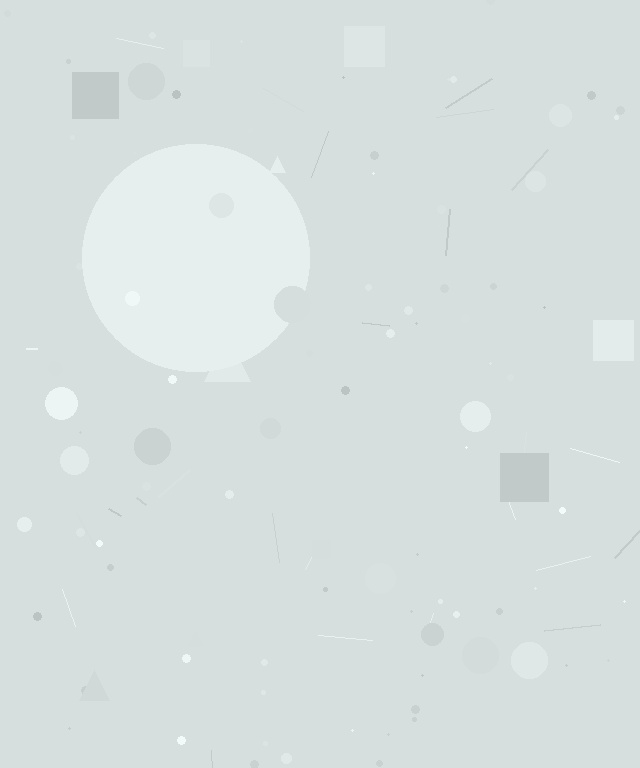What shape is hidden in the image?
A circle is hidden in the image.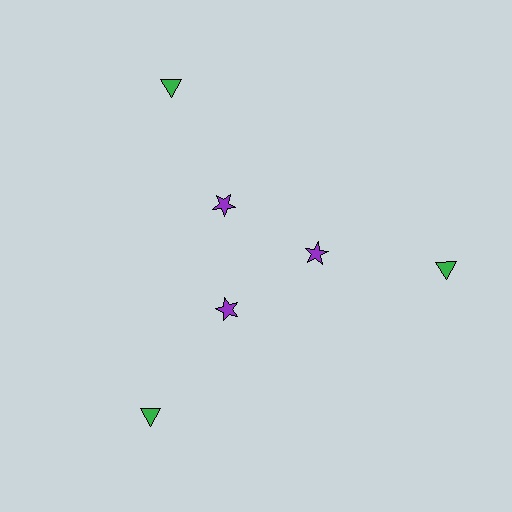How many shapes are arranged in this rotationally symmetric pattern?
There are 6 shapes, arranged in 3 groups of 2.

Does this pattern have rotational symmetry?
Yes, this pattern has 3-fold rotational symmetry. It looks the same after rotating 120 degrees around the center.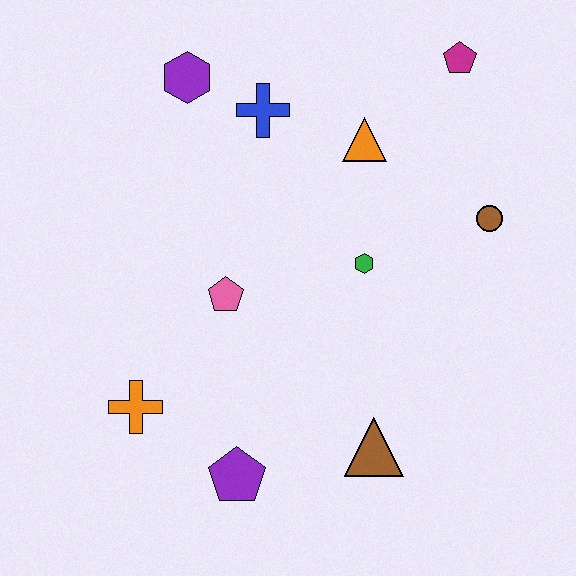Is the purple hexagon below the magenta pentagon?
Yes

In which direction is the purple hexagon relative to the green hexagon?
The purple hexagon is above the green hexagon.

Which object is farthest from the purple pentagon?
The magenta pentagon is farthest from the purple pentagon.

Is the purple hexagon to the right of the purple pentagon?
No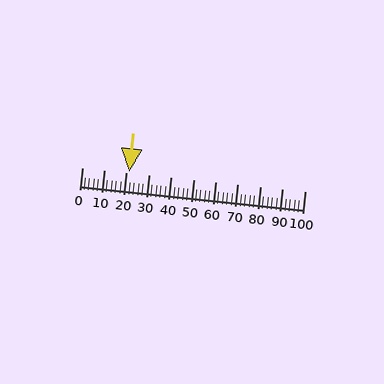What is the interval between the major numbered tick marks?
The major tick marks are spaced 10 units apart.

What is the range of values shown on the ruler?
The ruler shows values from 0 to 100.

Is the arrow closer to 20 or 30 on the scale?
The arrow is closer to 20.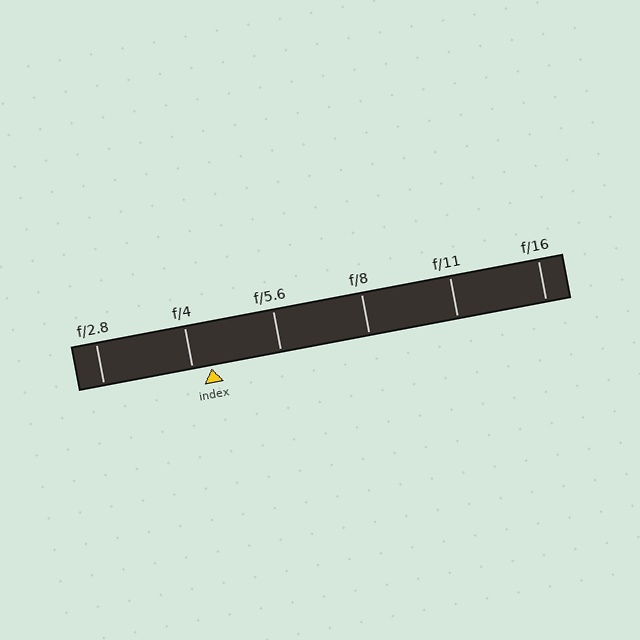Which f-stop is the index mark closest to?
The index mark is closest to f/4.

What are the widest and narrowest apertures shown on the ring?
The widest aperture shown is f/2.8 and the narrowest is f/16.